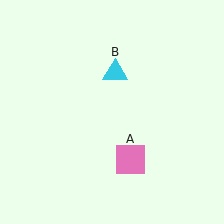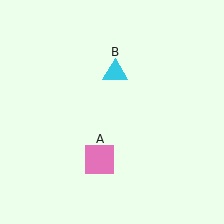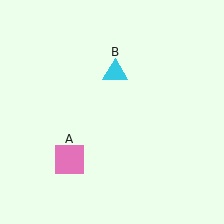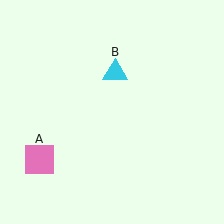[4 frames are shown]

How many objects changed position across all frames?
1 object changed position: pink square (object A).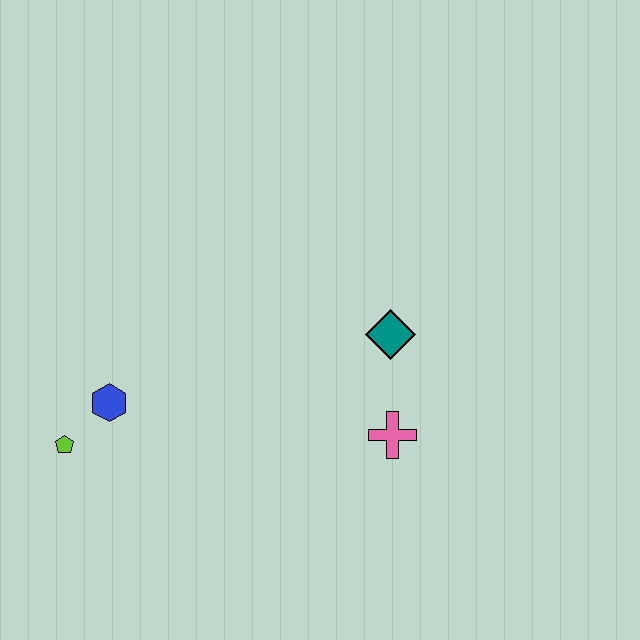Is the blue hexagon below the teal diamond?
Yes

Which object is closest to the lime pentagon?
The blue hexagon is closest to the lime pentagon.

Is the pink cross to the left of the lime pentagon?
No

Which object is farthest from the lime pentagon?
The teal diamond is farthest from the lime pentagon.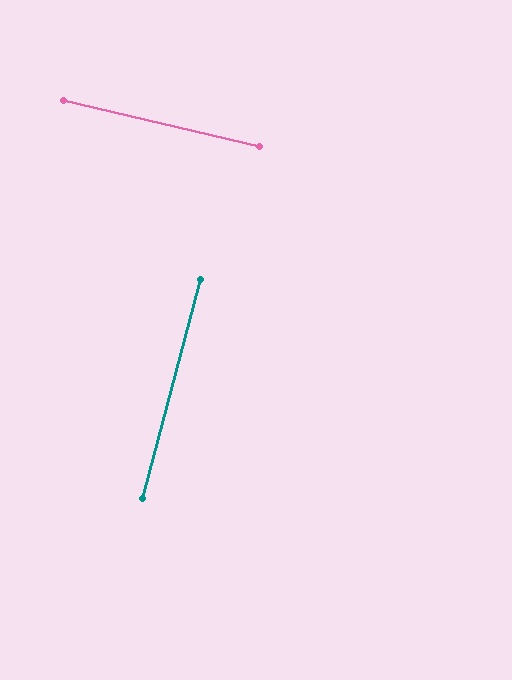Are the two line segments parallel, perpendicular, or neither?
Perpendicular — they meet at approximately 88°.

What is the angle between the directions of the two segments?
Approximately 88 degrees.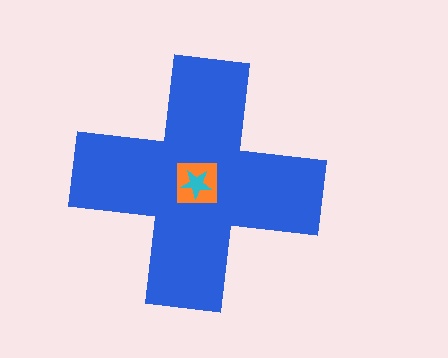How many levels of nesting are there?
3.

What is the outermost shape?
The blue cross.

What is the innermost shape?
The cyan star.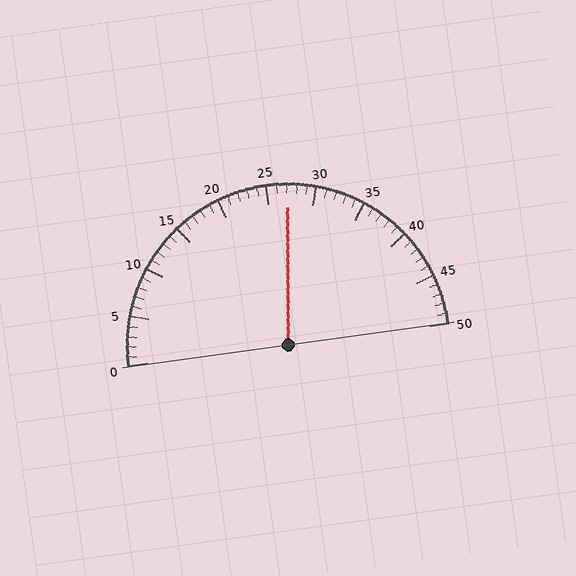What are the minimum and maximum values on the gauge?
The gauge ranges from 0 to 50.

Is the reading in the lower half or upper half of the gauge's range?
The reading is in the upper half of the range (0 to 50).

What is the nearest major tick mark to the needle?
The nearest major tick mark is 25.